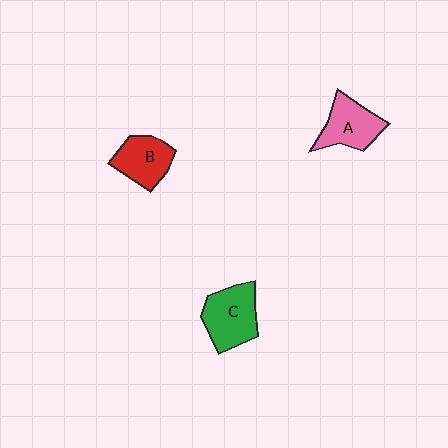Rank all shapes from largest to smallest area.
From largest to smallest: C (green), A (pink), B (red).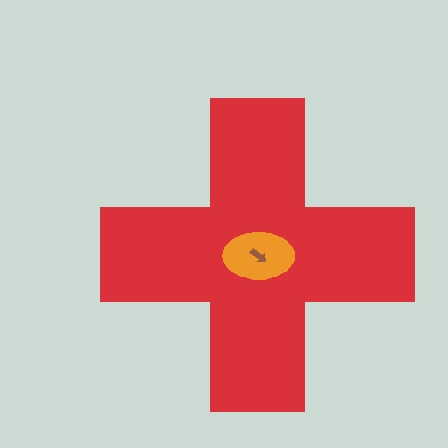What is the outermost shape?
The red cross.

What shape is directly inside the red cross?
The orange ellipse.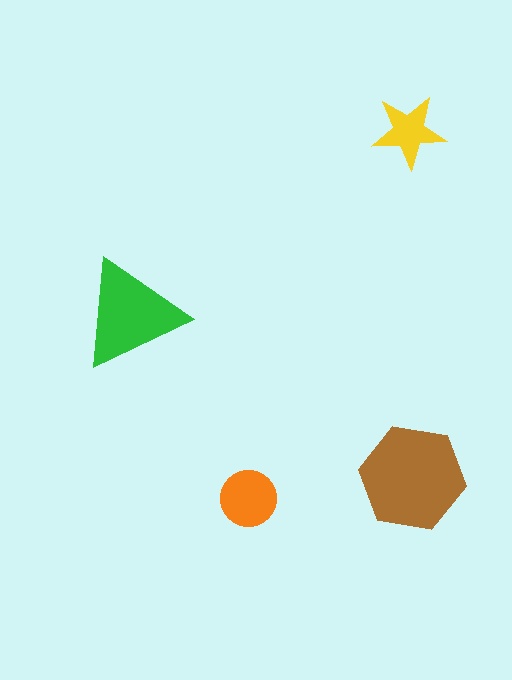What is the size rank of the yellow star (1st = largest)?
4th.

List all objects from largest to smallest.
The brown hexagon, the green triangle, the orange circle, the yellow star.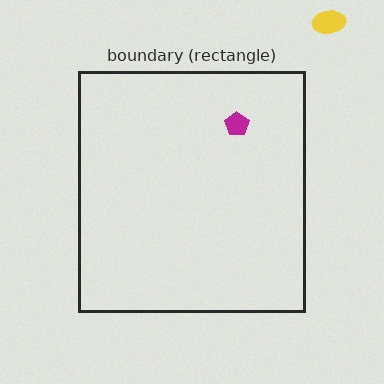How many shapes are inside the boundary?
1 inside, 1 outside.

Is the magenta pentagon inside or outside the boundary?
Inside.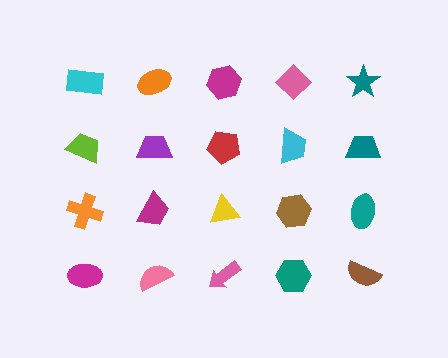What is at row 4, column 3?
A pink arrow.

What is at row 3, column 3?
A yellow triangle.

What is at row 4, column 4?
A teal hexagon.